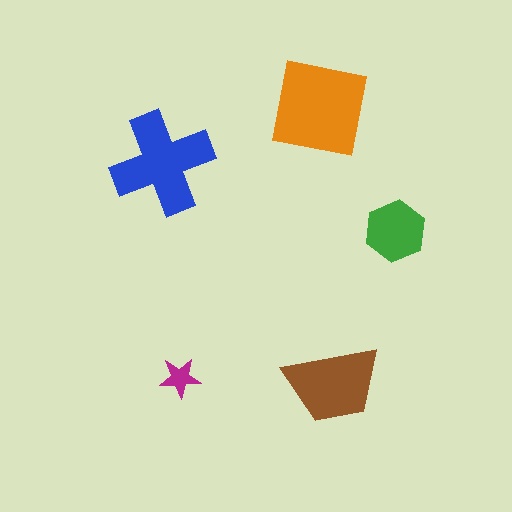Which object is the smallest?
The magenta star.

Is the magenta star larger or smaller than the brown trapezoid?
Smaller.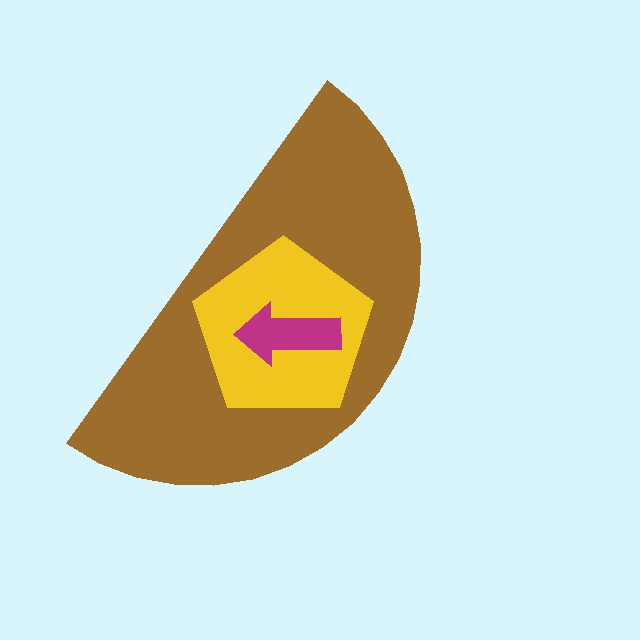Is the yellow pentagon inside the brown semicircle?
Yes.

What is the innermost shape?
The magenta arrow.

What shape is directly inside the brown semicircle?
The yellow pentagon.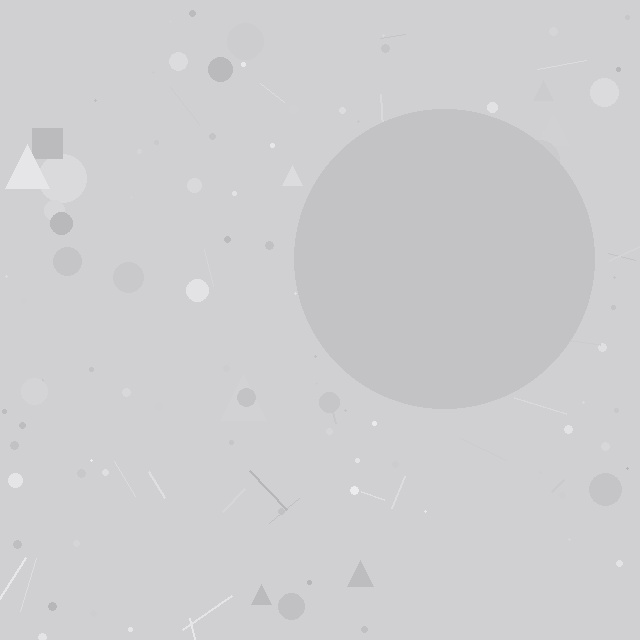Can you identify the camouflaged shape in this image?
The camouflaged shape is a circle.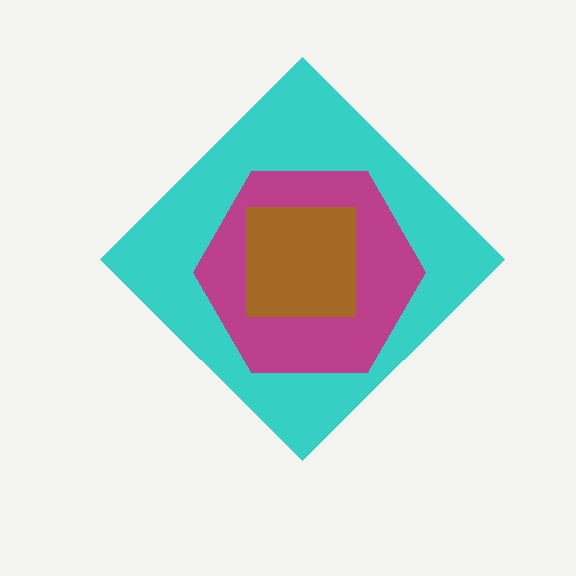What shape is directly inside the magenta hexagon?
The brown square.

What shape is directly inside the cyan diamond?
The magenta hexagon.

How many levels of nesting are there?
3.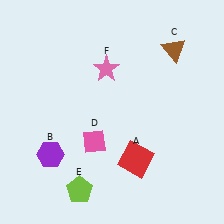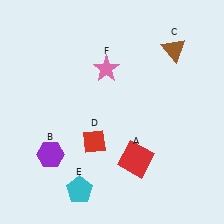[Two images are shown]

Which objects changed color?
D changed from pink to red. E changed from lime to cyan.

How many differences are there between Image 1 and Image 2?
There are 2 differences between the two images.